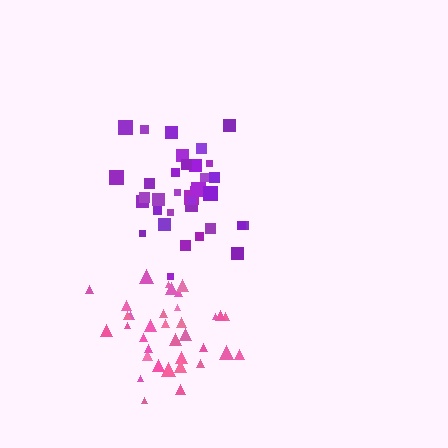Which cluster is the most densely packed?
Pink.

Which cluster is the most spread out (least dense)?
Purple.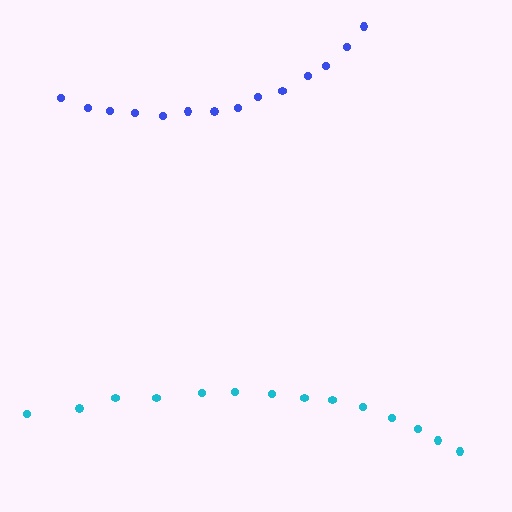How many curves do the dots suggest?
There are 2 distinct paths.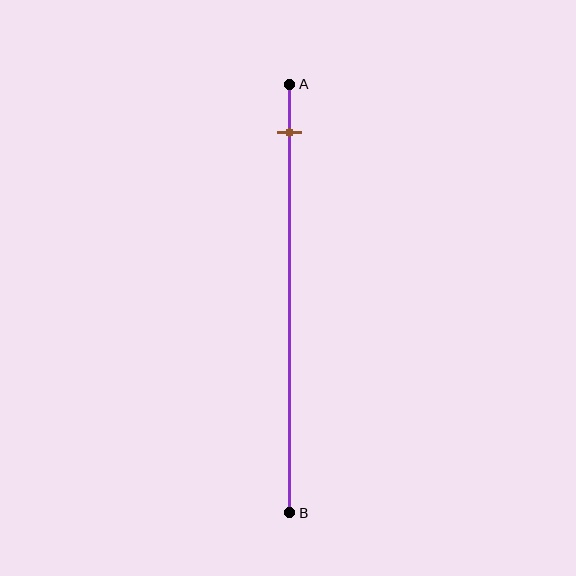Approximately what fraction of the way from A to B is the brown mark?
The brown mark is approximately 10% of the way from A to B.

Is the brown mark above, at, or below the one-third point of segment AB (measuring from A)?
The brown mark is above the one-third point of segment AB.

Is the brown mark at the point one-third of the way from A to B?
No, the mark is at about 10% from A, not at the 33% one-third point.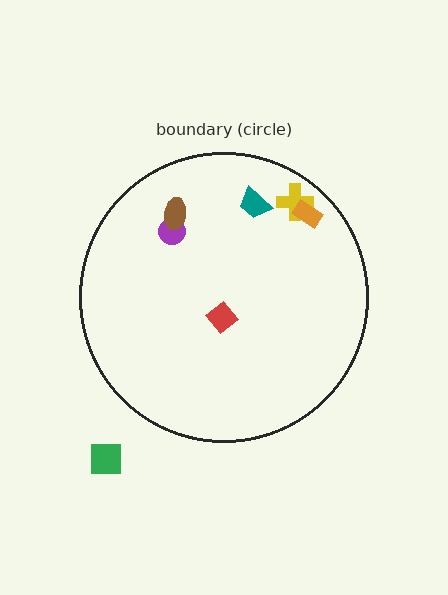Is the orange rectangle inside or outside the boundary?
Inside.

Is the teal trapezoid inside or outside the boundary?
Inside.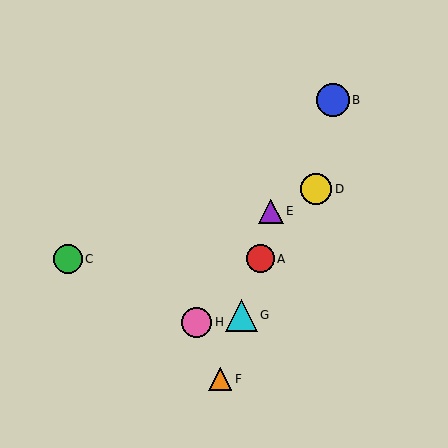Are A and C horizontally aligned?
Yes, both are at y≈259.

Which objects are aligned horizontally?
Objects A, C are aligned horizontally.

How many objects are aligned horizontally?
2 objects (A, C) are aligned horizontally.